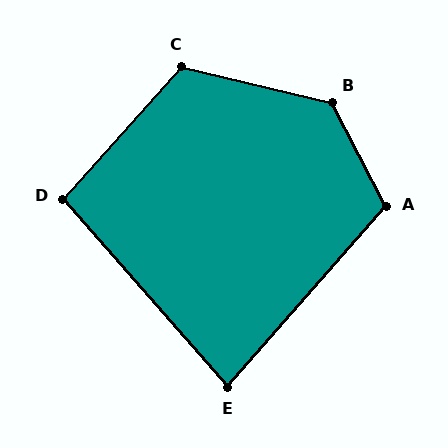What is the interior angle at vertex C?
Approximately 118 degrees (obtuse).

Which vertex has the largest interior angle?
B, at approximately 130 degrees.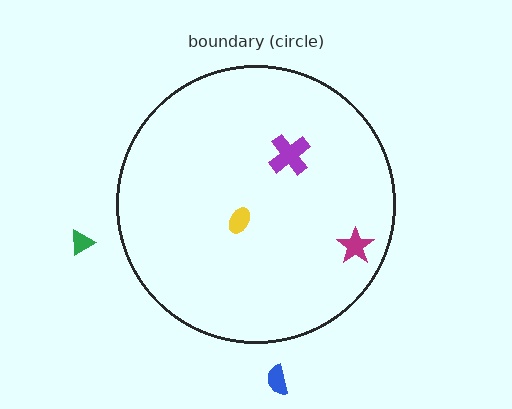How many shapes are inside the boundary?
3 inside, 2 outside.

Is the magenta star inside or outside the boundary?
Inside.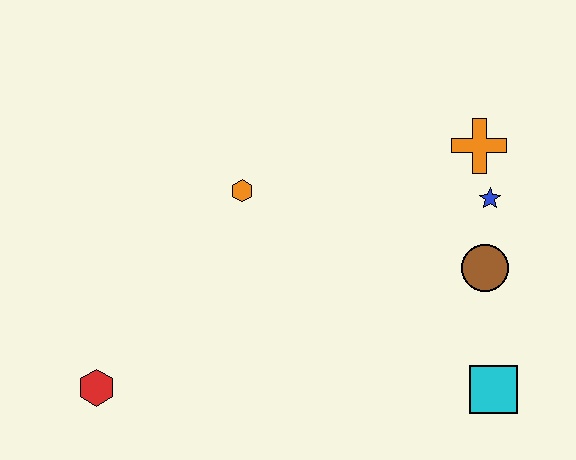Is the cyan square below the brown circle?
Yes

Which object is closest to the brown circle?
The blue star is closest to the brown circle.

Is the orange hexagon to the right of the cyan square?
No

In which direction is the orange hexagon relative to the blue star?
The orange hexagon is to the left of the blue star.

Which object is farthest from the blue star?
The red hexagon is farthest from the blue star.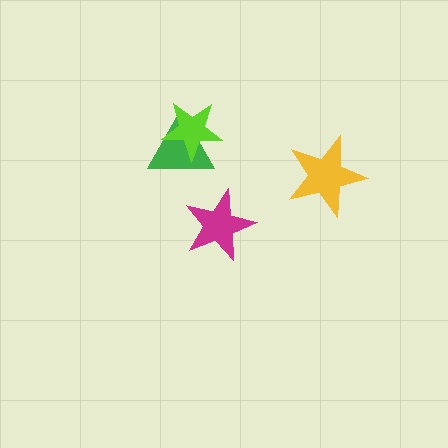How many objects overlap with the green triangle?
1 object overlaps with the green triangle.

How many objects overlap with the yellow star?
0 objects overlap with the yellow star.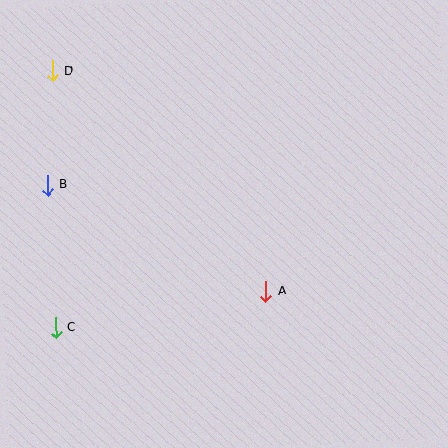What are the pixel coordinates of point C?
Point C is at (56, 328).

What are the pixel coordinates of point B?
Point B is at (47, 185).